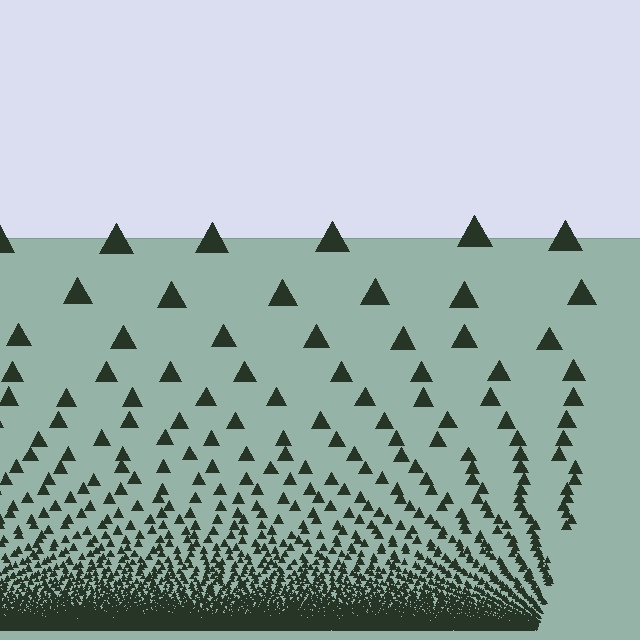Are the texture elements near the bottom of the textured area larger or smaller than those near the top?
Smaller. The gradient is inverted — elements near the bottom are smaller and denser.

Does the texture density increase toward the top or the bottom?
Density increases toward the bottom.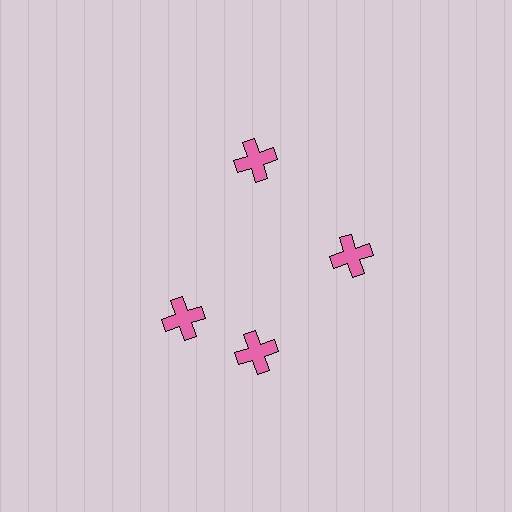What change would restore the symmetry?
The symmetry would be restored by rotating it back into even spacing with its neighbors so that all 4 crosses sit at equal angles and equal distance from the center.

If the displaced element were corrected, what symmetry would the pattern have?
It would have 4-fold rotational symmetry — the pattern would map onto itself every 90 degrees.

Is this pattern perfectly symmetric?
No. The 4 pink crosses are arranged in a ring, but one element near the 9 o'clock position is rotated out of alignment along the ring, breaking the 4-fold rotational symmetry.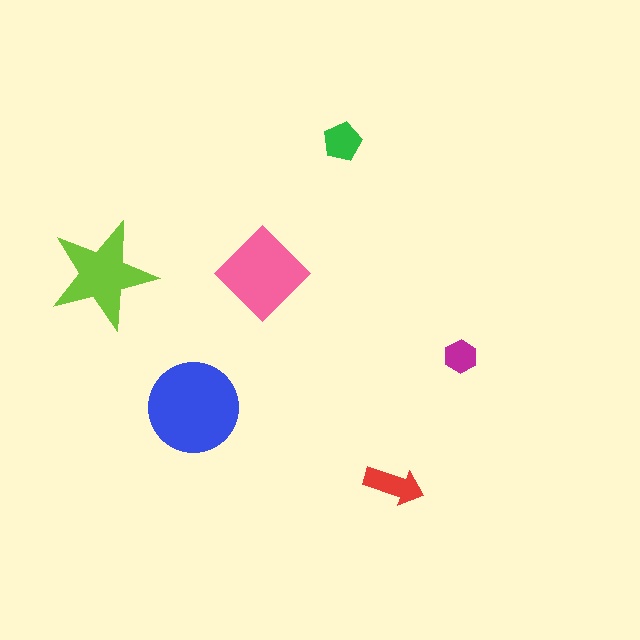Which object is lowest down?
The red arrow is bottommost.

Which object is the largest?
The blue circle.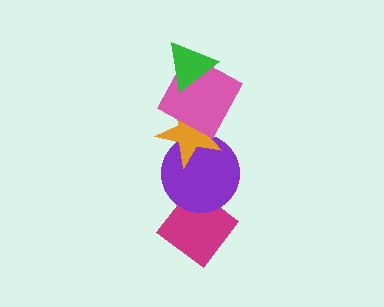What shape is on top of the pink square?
The green triangle is on top of the pink square.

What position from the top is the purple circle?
The purple circle is 4th from the top.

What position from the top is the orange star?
The orange star is 3rd from the top.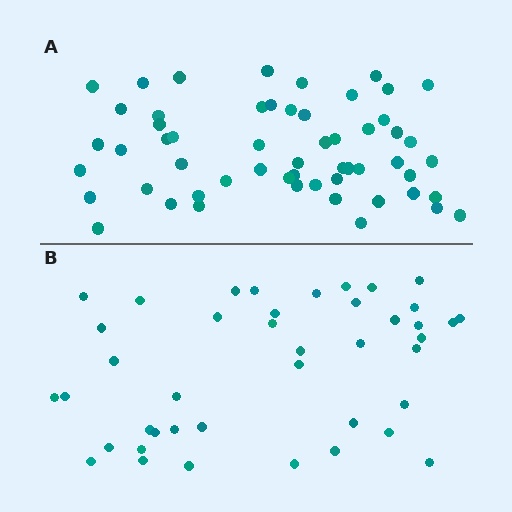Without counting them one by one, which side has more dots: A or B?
Region A (the top region) has more dots.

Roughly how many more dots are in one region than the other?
Region A has approximately 15 more dots than region B.